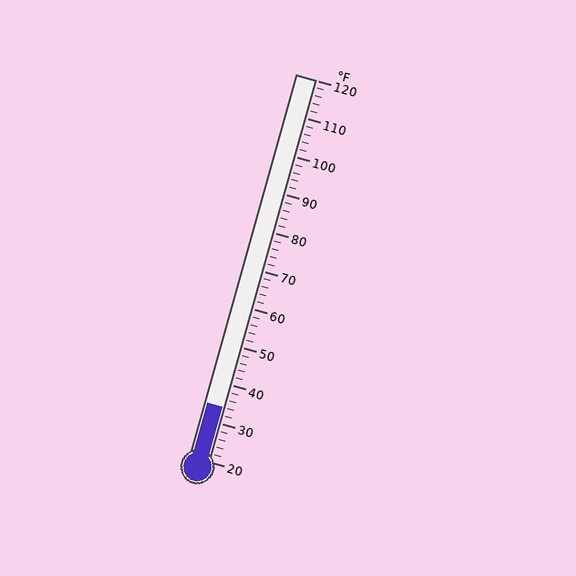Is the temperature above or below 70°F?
The temperature is below 70°F.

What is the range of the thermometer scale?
The thermometer scale ranges from 20°F to 120°F.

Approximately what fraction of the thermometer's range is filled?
The thermometer is filled to approximately 15% of its range.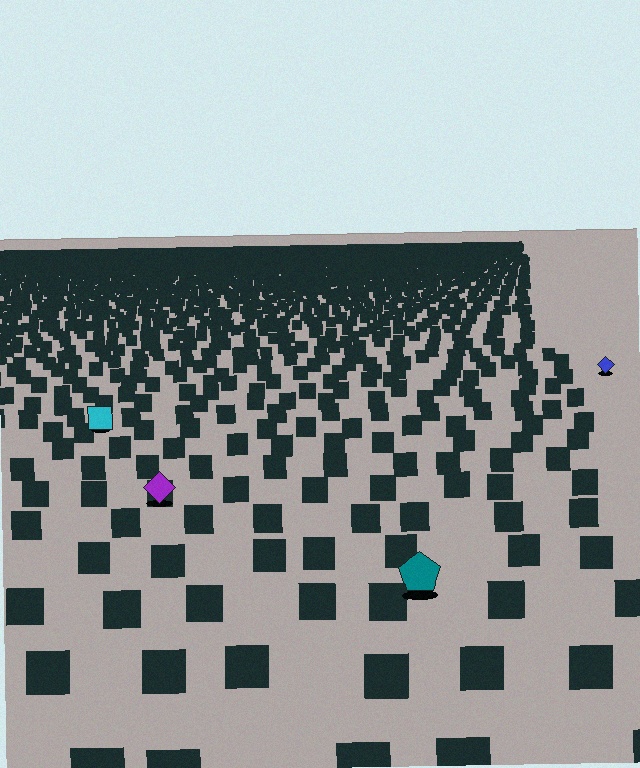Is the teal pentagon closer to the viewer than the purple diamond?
Yes. The teal pentagon is closer — you can tell from the texture gradient: the ground texture is coarser near it.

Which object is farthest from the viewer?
The blue diamond is farthest from the viewer. It appears smaller and the ground texture around it is denser.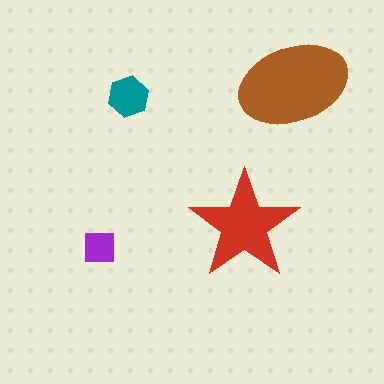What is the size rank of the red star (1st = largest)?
2nd.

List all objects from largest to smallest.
The brown ellipse, the red star, the teal hexagon, the purple square.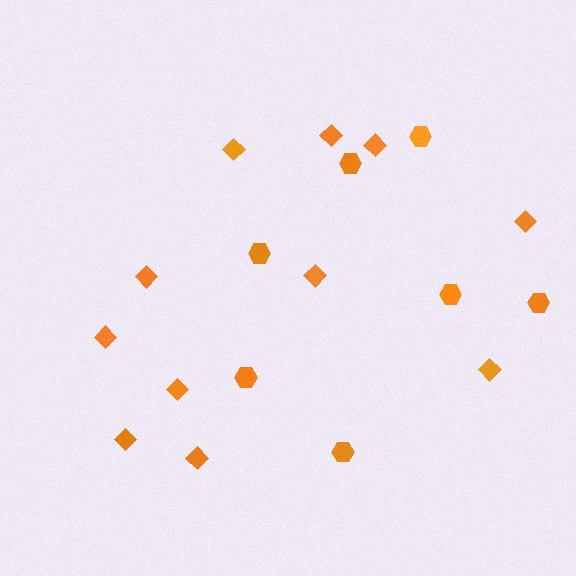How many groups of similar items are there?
There are 2 groups: one group of hexagons (7) and one group of diamonds (11).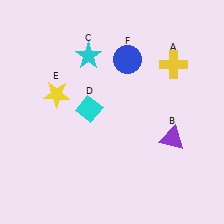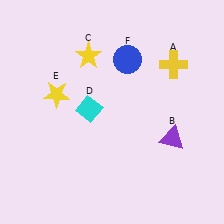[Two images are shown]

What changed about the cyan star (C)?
In Image 1, C is cyan. In Image 2, it changed to yellow.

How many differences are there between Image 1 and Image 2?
There is 1 difference between the two images.